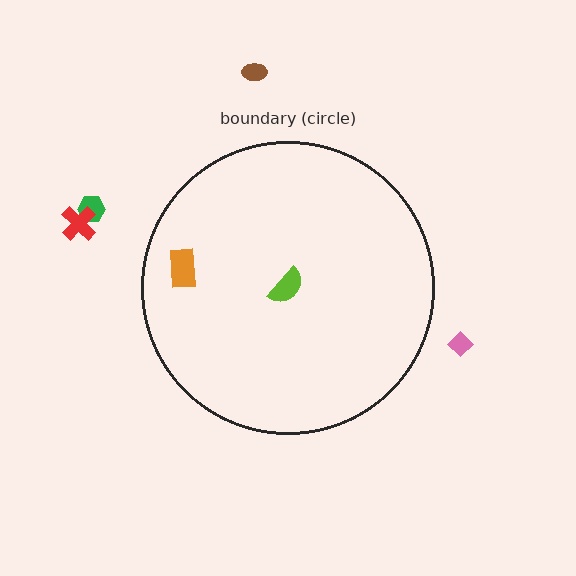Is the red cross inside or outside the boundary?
Outside.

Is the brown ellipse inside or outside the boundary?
Outside.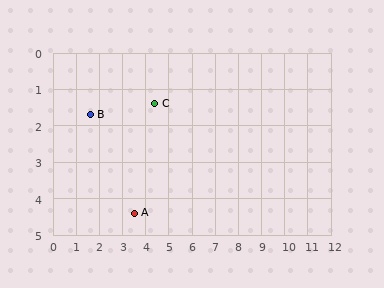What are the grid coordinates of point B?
Point B is at approximately (1.6, 1.7).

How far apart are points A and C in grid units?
Points A and C are about 3.1 grid units apart.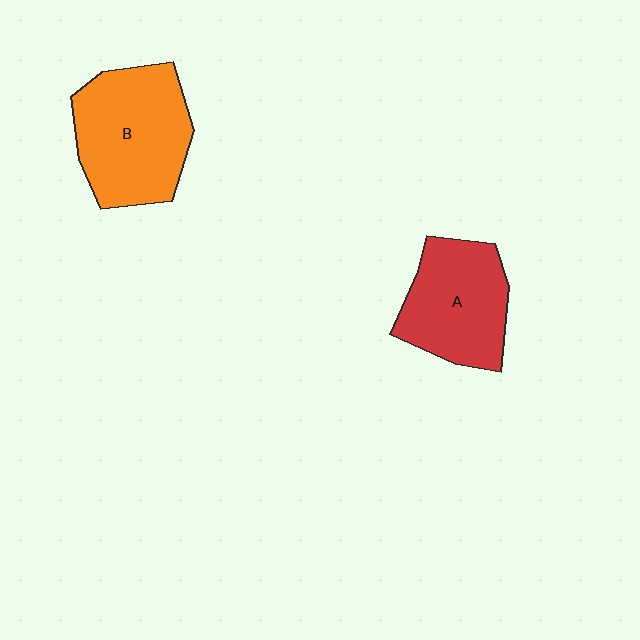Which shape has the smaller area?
Shape A (red).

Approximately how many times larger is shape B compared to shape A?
Approximately 1.2 times.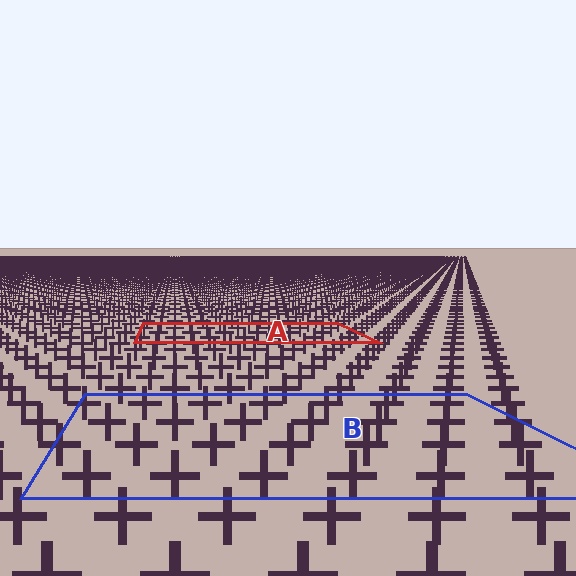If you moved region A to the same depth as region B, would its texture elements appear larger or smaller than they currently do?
They would appear larger. At a closer depth, the same texture elements are projected at a bigger on-screen size.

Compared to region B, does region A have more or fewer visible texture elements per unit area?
Region A has more texture elements per unit area — they are packed more densely because it is farther away.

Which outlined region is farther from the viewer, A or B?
Region A is farther from the viewer — the texture elements inside it appear smaller and more densely packed.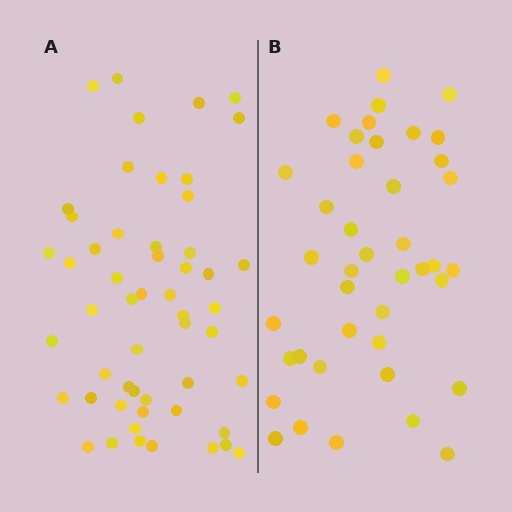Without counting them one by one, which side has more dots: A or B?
Region A (the left region) has more dots.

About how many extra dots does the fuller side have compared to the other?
Region A has roughly 12 or so more dots than region B.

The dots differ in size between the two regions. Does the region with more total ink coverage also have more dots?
No. Region B has more total ink coverage because its dots are larger, but region A actually contains more individual dots. Total area can be misleading — the number of items is what matters here.